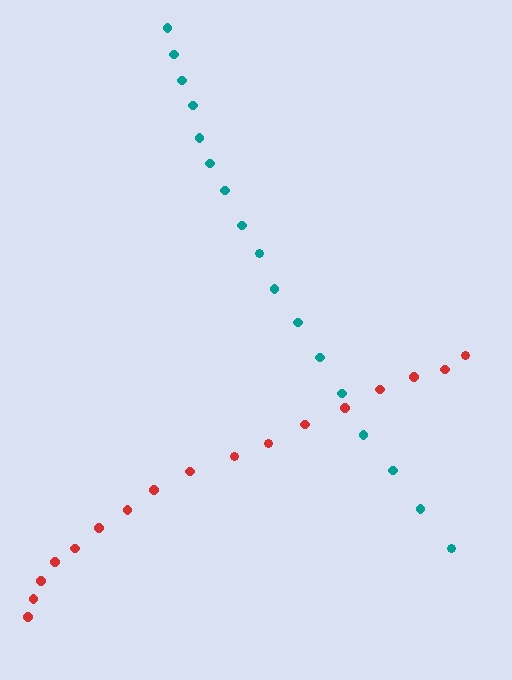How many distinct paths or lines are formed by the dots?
There are 2 distinct paths.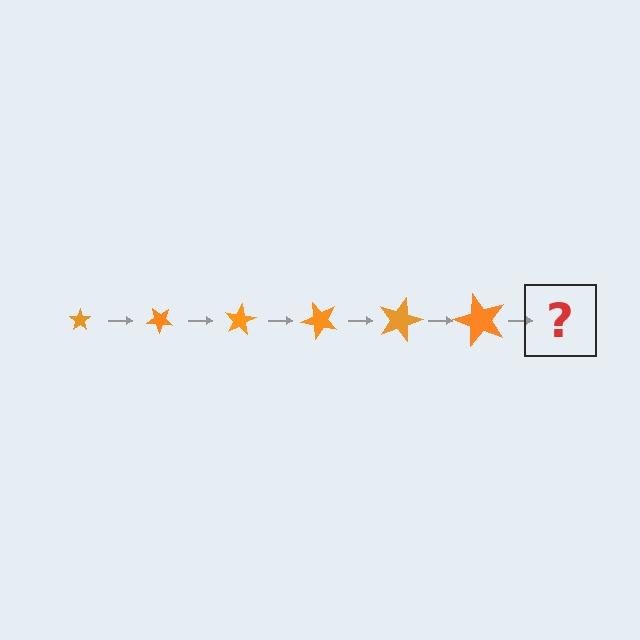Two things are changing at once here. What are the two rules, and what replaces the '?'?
The two rules are that the star grows larger each step and it rotates 40 degrees each step. The '?' should be a star, larger than the previous one and rotated 240 degrees from the start.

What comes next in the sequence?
The next element should be a star, larger than the previous one and rotated 240 degrees from the start.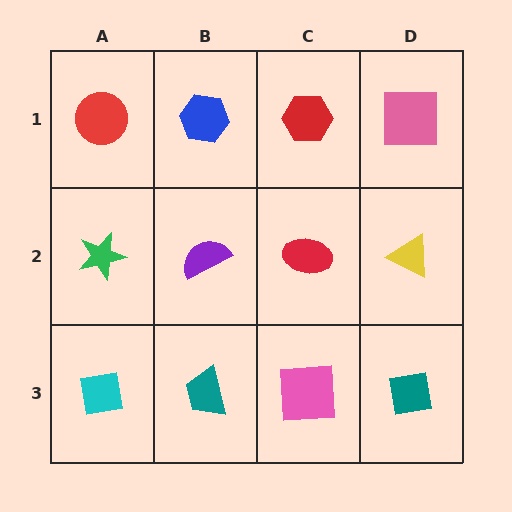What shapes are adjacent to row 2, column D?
A pink square (row 1, column D), a teal square (row 3, column D), a red ellipse (row 2, column C).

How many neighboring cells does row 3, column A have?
2.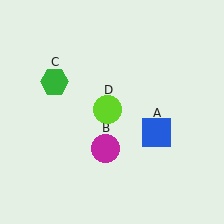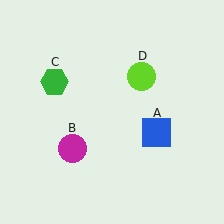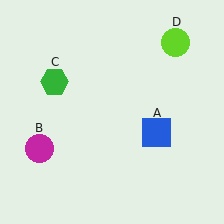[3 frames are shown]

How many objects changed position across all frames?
2 objects changed position: magenta circle (object B), lime circle (object D).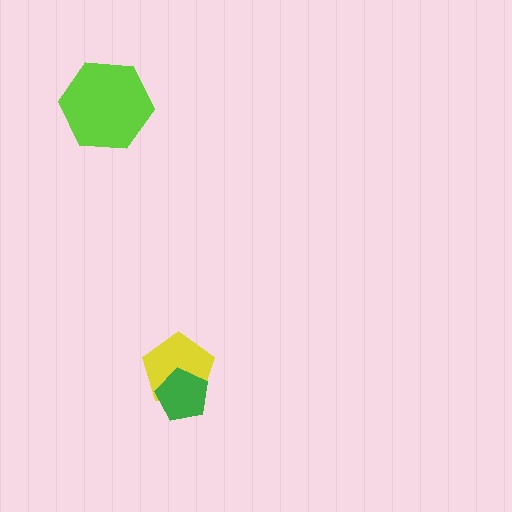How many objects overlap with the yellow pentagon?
1 object overlaps with the yellow pentagon.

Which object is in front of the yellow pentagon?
The green pentagon is in front of the yellow pentagon.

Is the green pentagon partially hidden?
No, no other shape covers it.